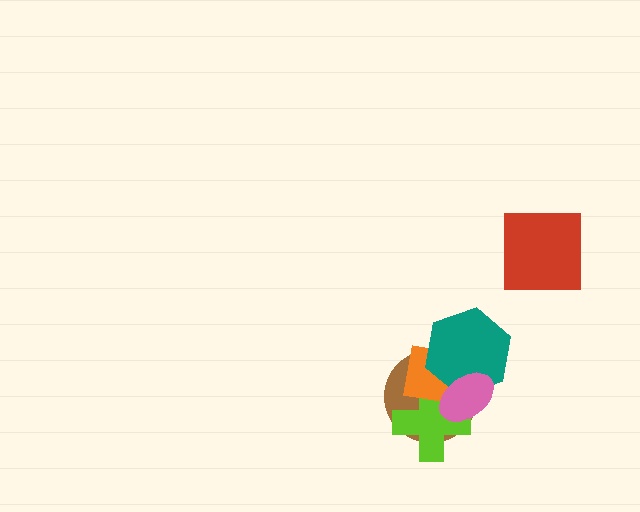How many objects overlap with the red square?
0 objects overlap with the red square.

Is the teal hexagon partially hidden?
Yes, it is partially covered by another shape.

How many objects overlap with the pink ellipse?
4 objects overlap with the pink ellipse.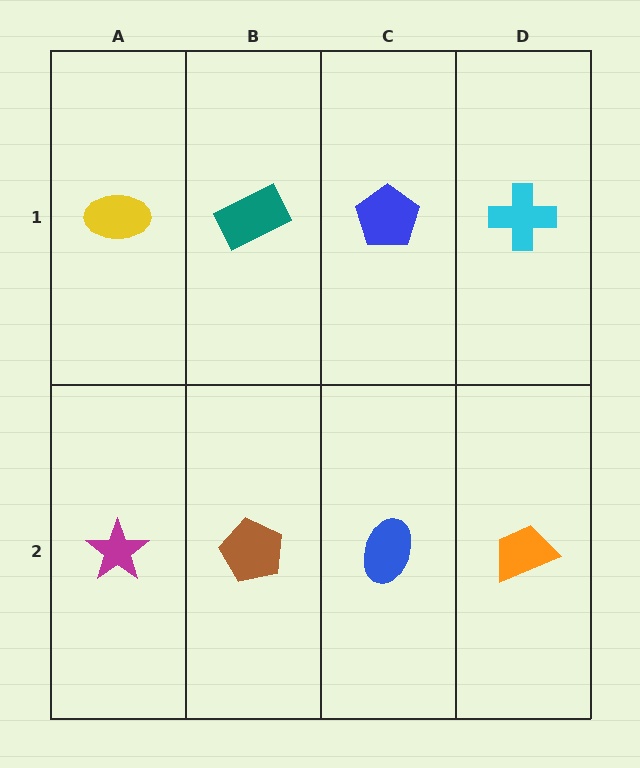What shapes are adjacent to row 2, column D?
A cyan cross (row 1, column D), a blue ellipse (row 2, column C).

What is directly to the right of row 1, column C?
A cyan cross.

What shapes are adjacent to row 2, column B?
A teal rectangle (row 1, column B), a magenta star (row 2, column A), a blue ellipse (row 2, column C).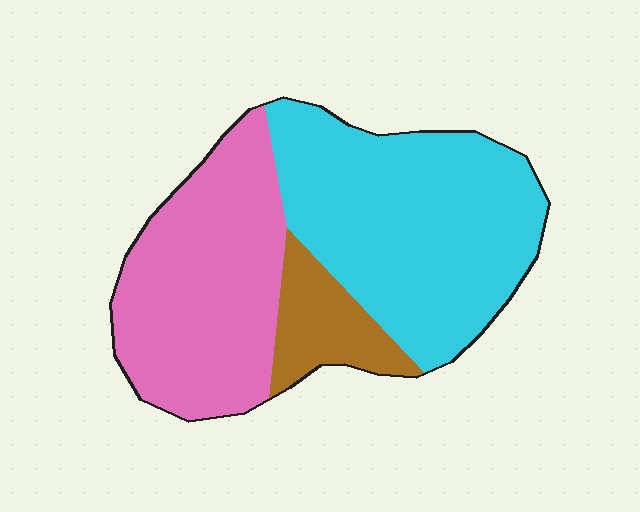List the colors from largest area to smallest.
From largest to smallest: cyan, pink, brown.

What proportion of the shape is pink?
Pink covers 39% of the shape.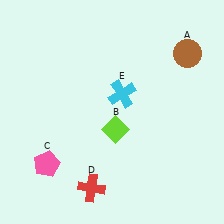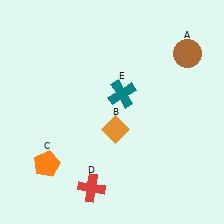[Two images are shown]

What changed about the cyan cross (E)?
In Image 1, E is cyan. In Image 2, it changed to teal.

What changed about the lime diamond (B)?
In Image 1, B is lime. In Image 2, it changed to orange.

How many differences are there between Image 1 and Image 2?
There are 3 differences between the two images.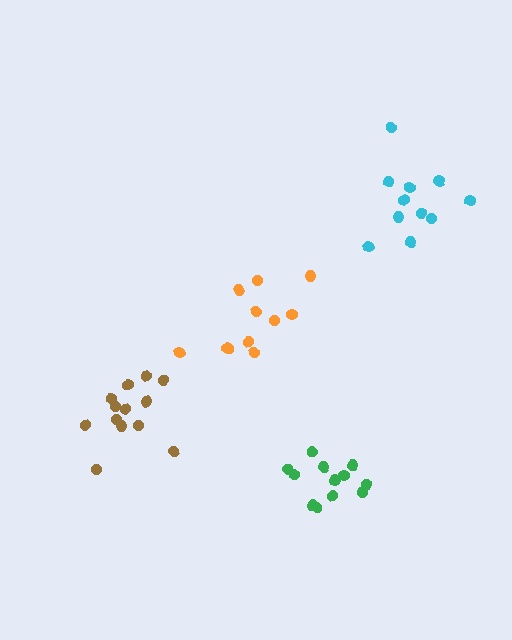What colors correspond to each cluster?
The clusters are colored: cyan, orange, green, brown.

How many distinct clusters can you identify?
There are 4 distinct clusters.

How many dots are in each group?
Group 1: 11 dots, Group 2: 11 dots, Group 3: 12 dots, Group 4: 13 dots (47 total).